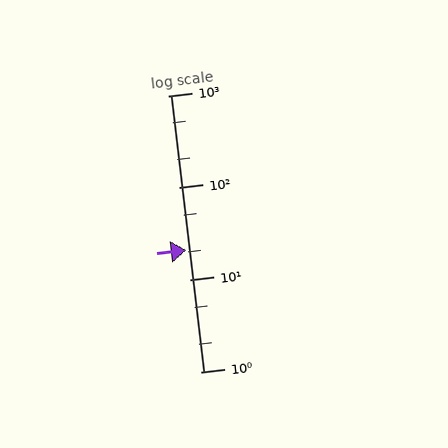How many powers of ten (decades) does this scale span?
The scale spans 3 decades, from 1 to 1000.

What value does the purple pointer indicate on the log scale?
The pointer indicates approximately 21.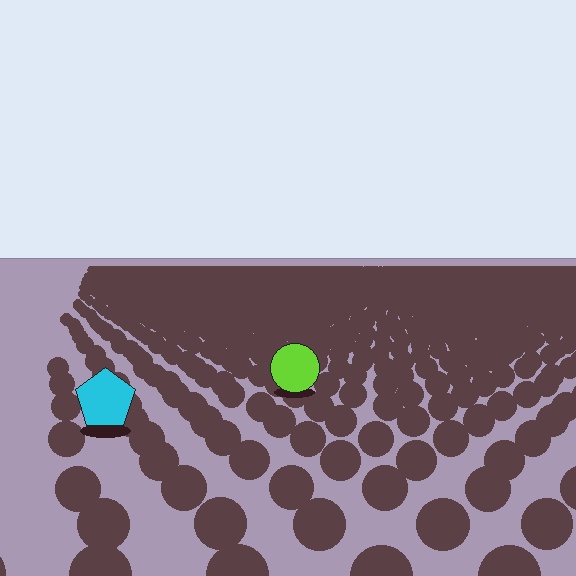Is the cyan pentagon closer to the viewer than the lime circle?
Yes. The cyan pentagon is closer — you can tell from the texture gradient: the ground texture is coarser near it.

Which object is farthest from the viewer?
The lime circle is farthest from the viewer. It appears smaller and the ground texture around it is denser.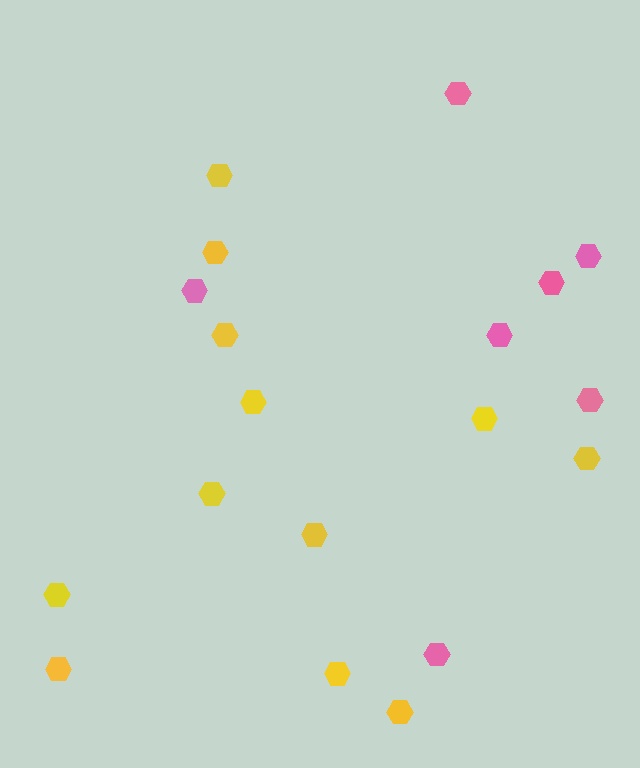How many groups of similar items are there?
There are 2 groups: one group of yellow hexagons (12) and one group of pink hexagons (7).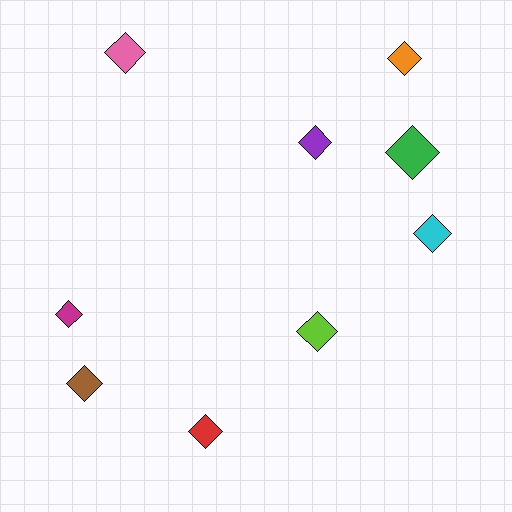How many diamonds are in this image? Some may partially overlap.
There are 9 diamonds.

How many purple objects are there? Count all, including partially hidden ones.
There is 1 purple object.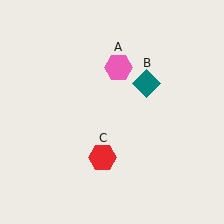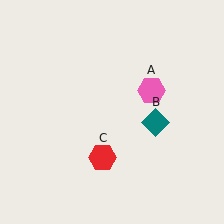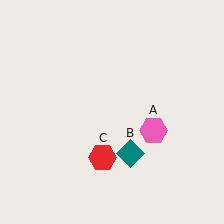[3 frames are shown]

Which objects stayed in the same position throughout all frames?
Red hexagon (object C) remained stationary.